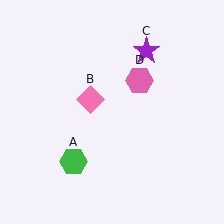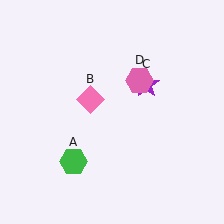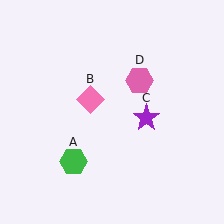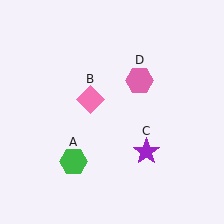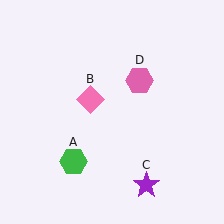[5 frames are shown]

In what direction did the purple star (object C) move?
The purple star (object C) moved down.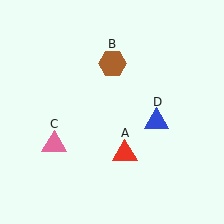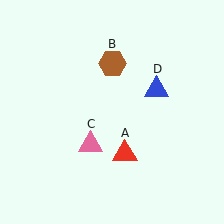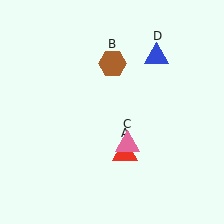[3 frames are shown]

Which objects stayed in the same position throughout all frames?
Red triangle (object A) and brown hexagon (object B) remained stationary.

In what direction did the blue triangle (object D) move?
The blue triangle (object D) moved up.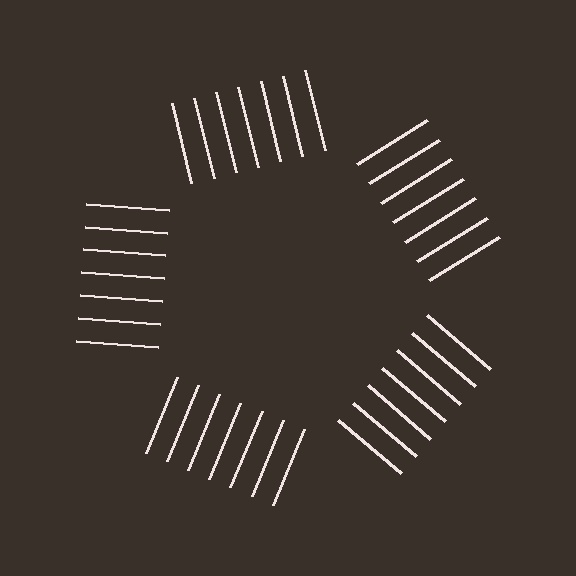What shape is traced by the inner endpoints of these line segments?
An illusory pentagon — the line segments terminate on its edges but no continuous stroke is drawn.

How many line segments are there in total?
35 — 7 along each of the 5 edges.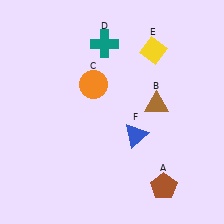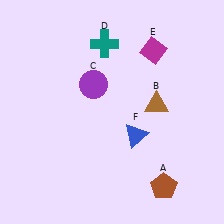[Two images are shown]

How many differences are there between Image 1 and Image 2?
There are 2 differences between the two images.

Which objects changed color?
C changed from orange to purple. E changed from yellow to magenta.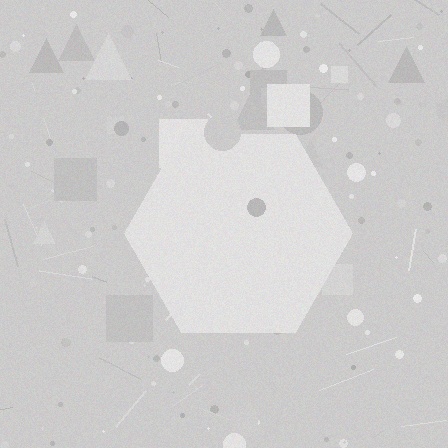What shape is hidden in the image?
A hexagon is hidden in the image.